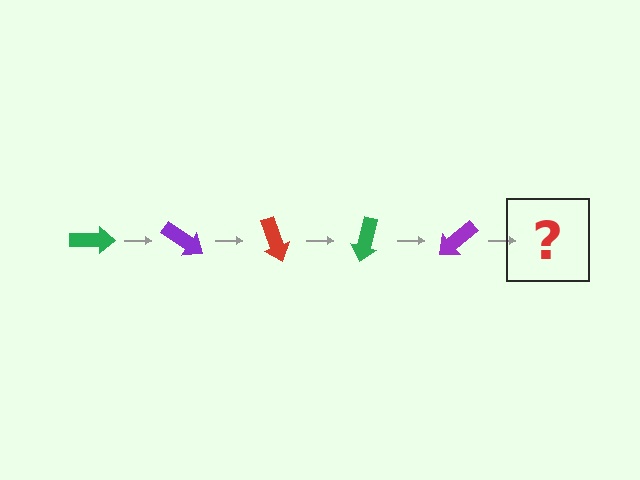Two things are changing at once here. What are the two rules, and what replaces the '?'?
The two rules are that it rotates 35 degrees each step and the color cycles through green, purple, and red. The '?' should be a red arrow, rotated 175 degrees from the start.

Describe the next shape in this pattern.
It should be a red arrow, rotated 175 degrees from the start.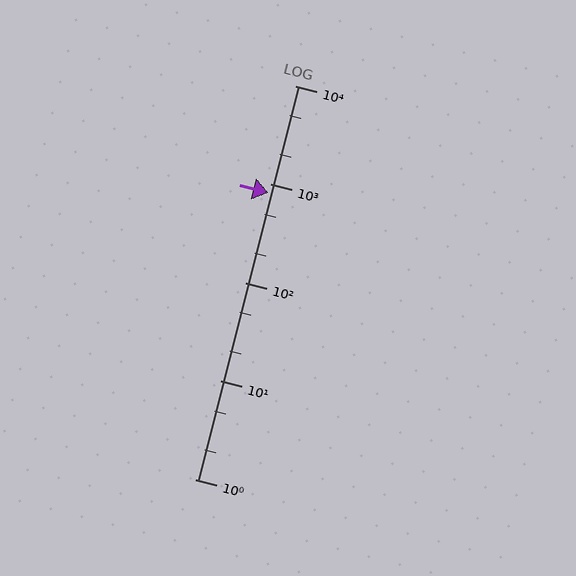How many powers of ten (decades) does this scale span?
The scale spans 4 decades, from 1 to 10000.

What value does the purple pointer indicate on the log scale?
The pointer indicates approximately 820.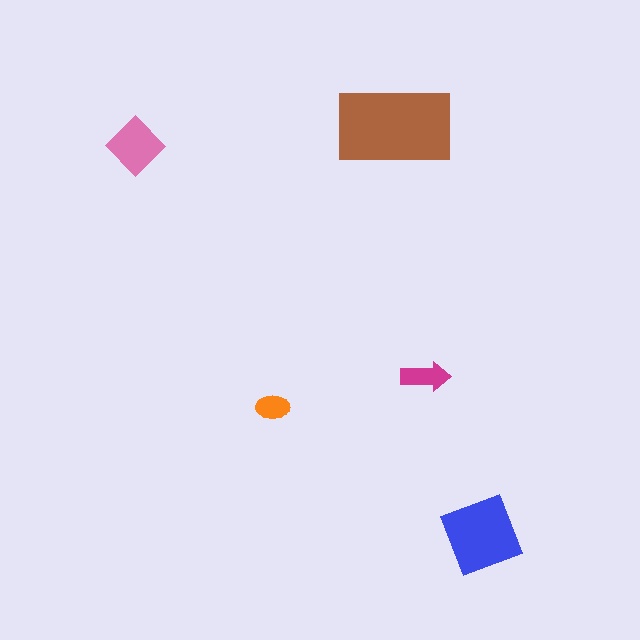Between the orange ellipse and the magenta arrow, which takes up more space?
The magenta arrow.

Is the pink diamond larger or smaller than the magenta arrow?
Larger.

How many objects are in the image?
There are 5 objects in the image.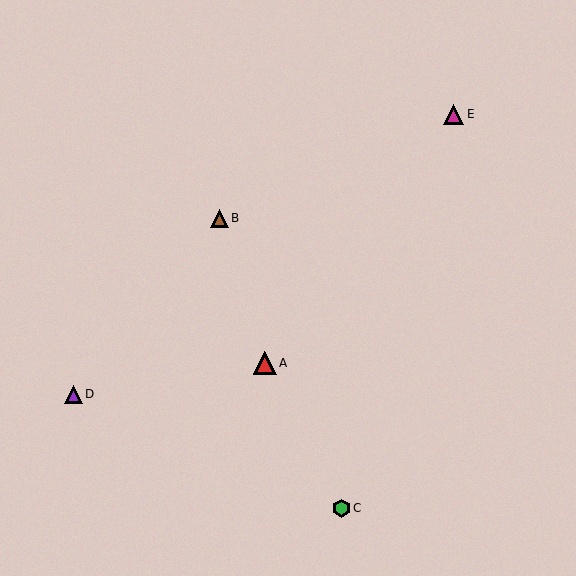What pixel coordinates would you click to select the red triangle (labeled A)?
Click at (265, 363) to select the red triangle A.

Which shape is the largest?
The red triangle (labeled A) is the largest.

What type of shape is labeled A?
Shape A is a red triangle.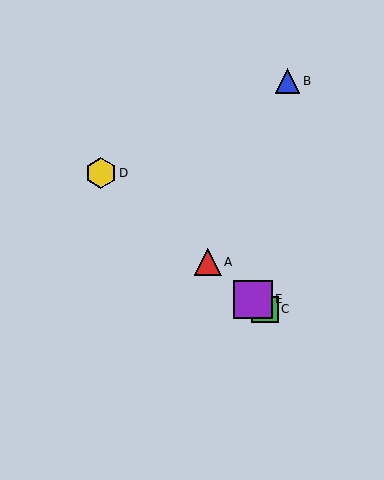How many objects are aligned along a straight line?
4 objects (A, C, D, E) are aligned along a straight line.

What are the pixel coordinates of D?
Object D is at (101, 173).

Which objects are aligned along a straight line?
Objects A, C, D, E are aligned along a straight line.